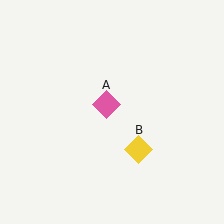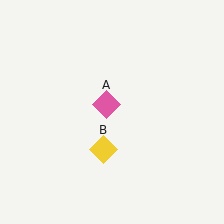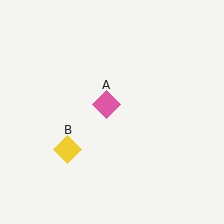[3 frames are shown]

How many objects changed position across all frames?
1 object changed position: yellow diamond (object B).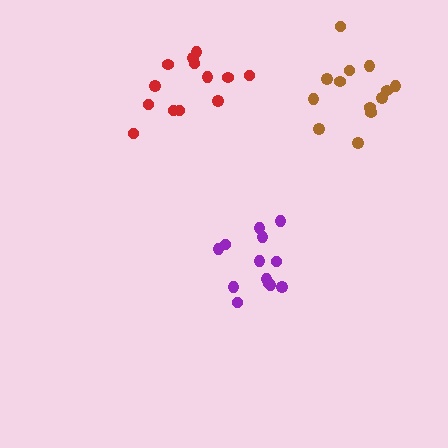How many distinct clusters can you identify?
There are 3 distinct clusters.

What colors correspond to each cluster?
The clusters are colored: purple, brown, red.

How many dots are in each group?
Group 1: 13 dots, Group 2: 13 dots, Group 3: 13 dots (39 total).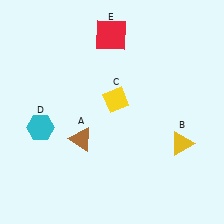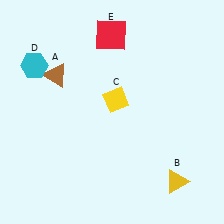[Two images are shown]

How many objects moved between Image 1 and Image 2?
3 objects moved between the two images.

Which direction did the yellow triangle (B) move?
The yellow triangle (B) moved down.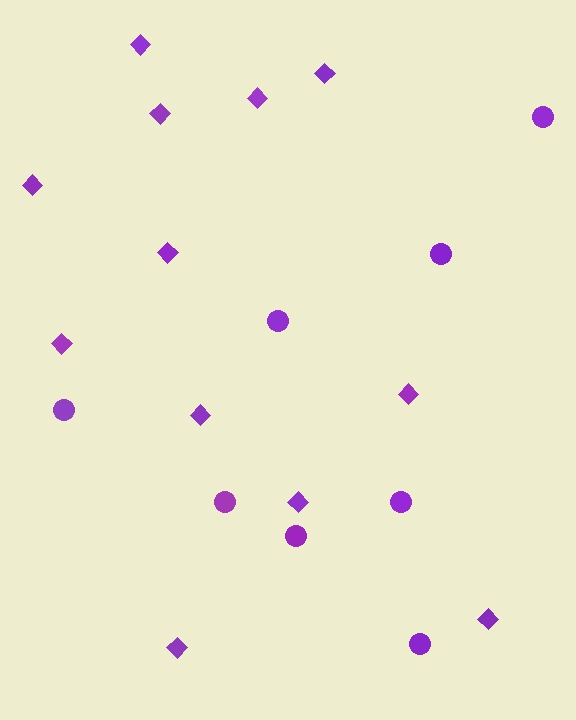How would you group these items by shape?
There are 2 groups: one group of diamonds (12) and one group of circles (8).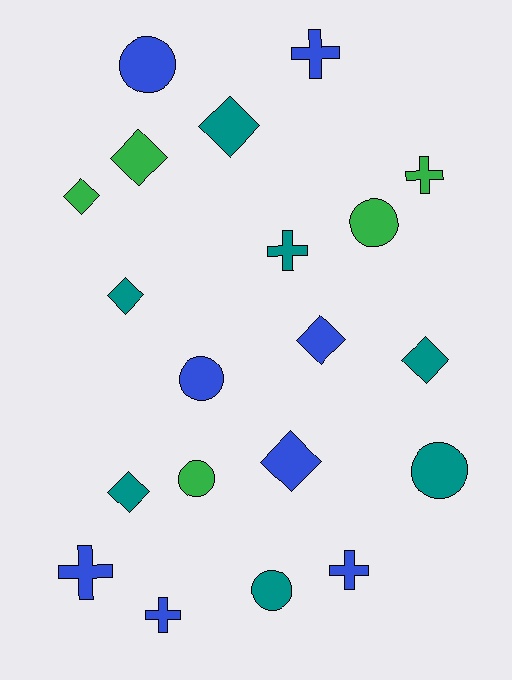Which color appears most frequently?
Blue, with 8 objects.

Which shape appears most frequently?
Diamond, with 8 objects.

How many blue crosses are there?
There are 4 blue crosses.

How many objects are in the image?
There are 20 objects.